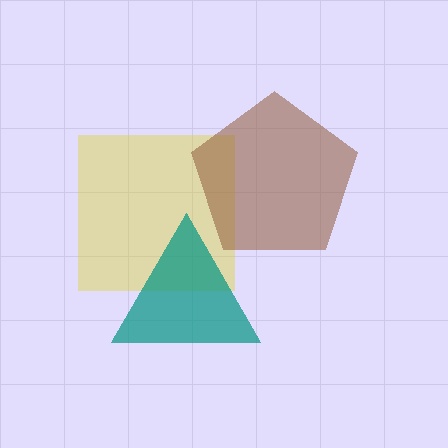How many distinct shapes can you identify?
There are 3 distinct shapes: a yellow square, a teal triangle, a brown pentagon.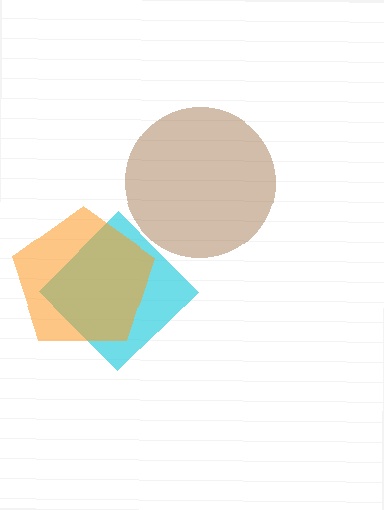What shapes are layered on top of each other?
The layered shapes are: a brown circle, a cyan diamond, an orange pentagon.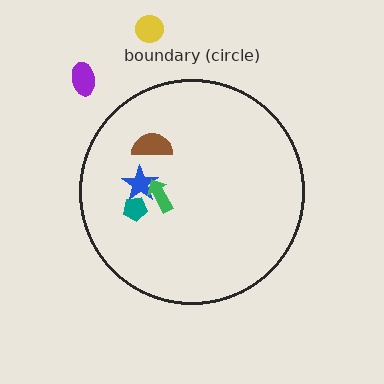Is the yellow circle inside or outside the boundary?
Outside.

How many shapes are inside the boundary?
4 inside, 2 outside.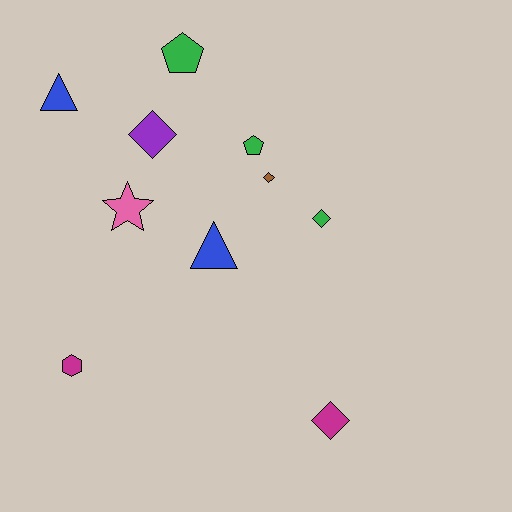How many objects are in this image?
There are 10 objects.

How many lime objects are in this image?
There are no lime objects.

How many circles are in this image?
There are no circles.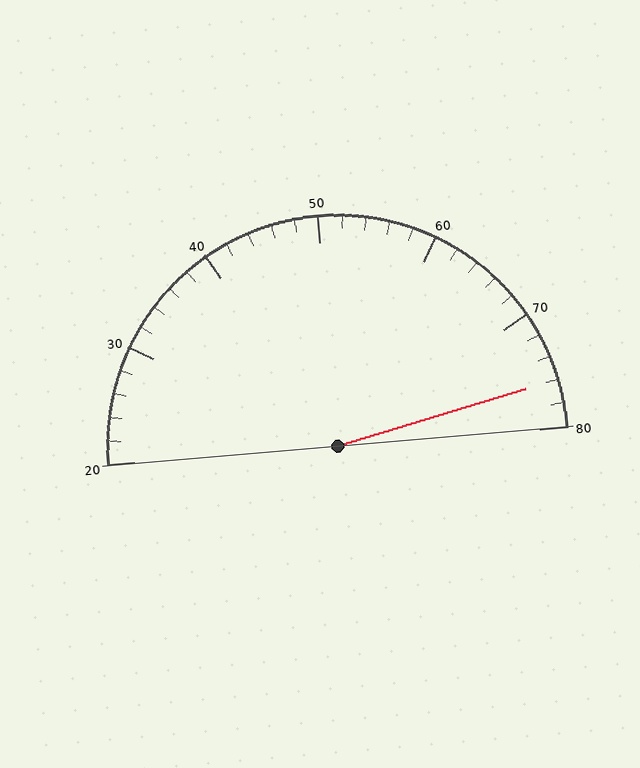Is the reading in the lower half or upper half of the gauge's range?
The reading is in the upper half of the range (20 to 80).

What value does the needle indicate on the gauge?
The needle indicates approximately 76.